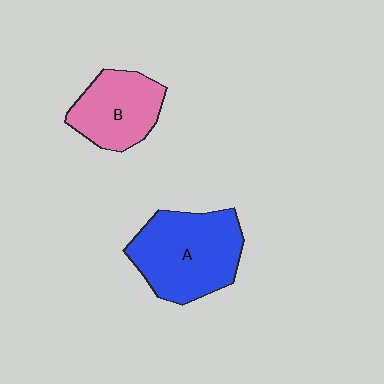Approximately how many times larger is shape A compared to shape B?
Approximately 1.4 times.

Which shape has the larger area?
Shape A (blue).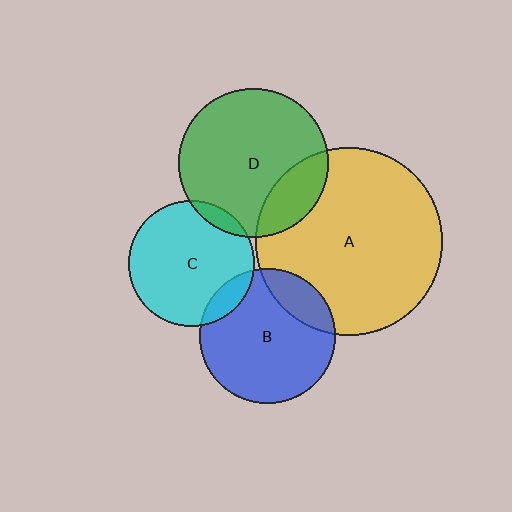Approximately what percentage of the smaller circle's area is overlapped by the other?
Approximately 20%.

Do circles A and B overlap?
Yes.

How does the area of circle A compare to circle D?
Approximately 1.6 times.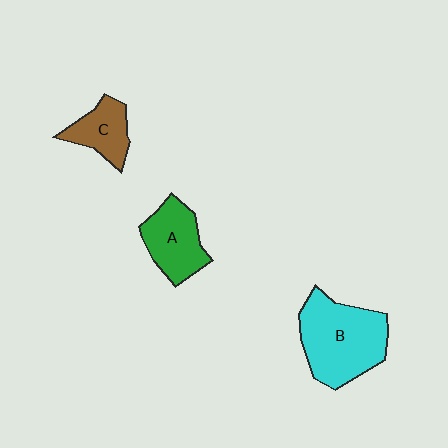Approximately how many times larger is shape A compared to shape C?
Approximately 1.3 times.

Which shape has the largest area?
Shape B (cyan).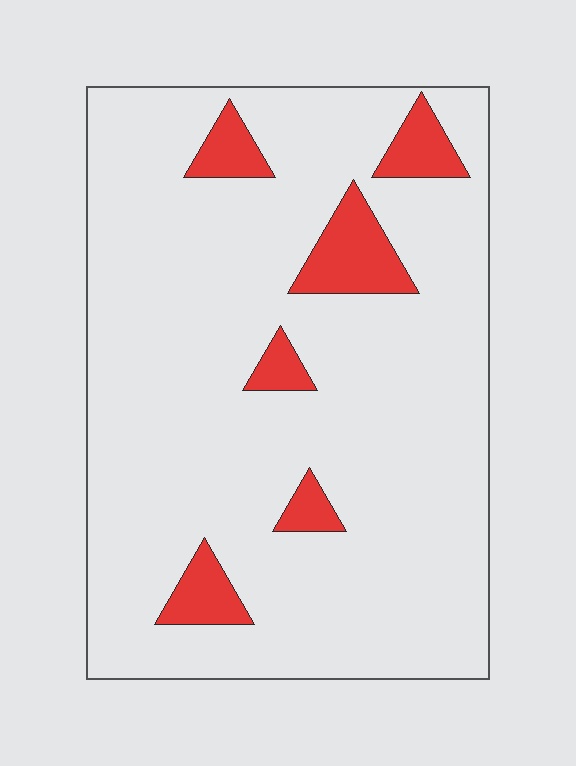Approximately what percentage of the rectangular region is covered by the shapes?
Approximately 10%.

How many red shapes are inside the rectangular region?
6.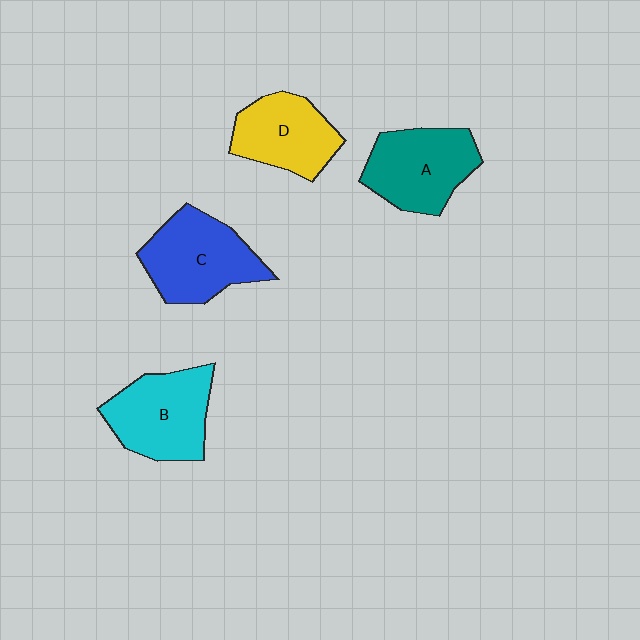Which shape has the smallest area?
Shape D (yellow).